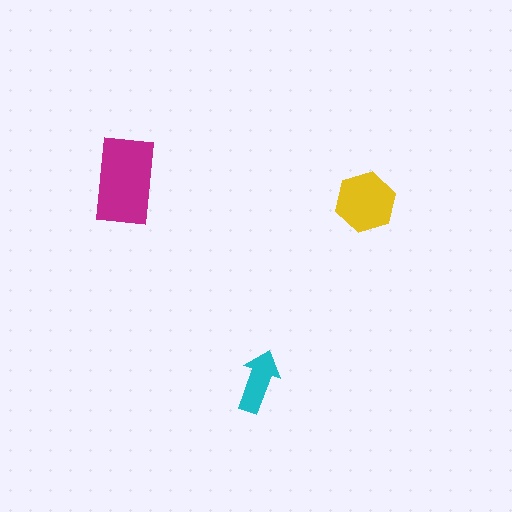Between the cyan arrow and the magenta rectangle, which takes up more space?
The magenta rectangle.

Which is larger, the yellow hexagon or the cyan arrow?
The yellow hexagon.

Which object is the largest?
The magenta rectangle.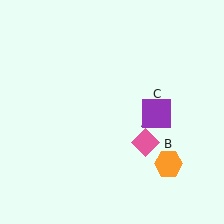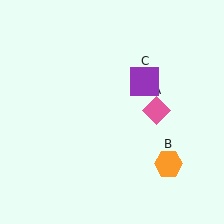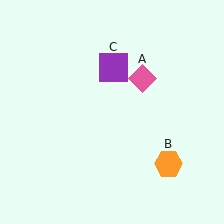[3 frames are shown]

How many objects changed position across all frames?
2 objects changed position: pink diamond (object A), purple square (object C).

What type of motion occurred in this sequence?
The pink diamond (object A), purple square (object C) rotated counterclockwise around the center of the scene.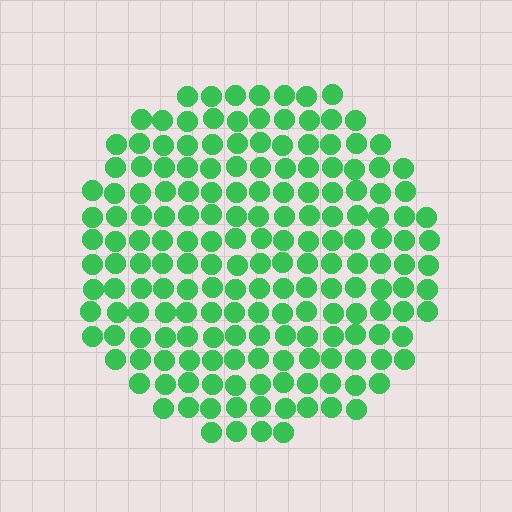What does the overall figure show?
The overall figure shows a circle.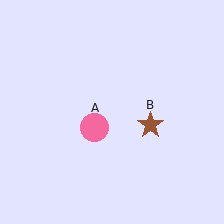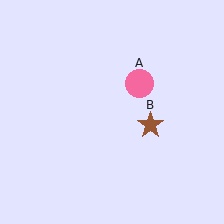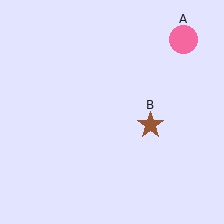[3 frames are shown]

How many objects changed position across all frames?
1 object changed position: pink circle (object A).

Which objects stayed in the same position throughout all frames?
Brown star (object B) remained stationary.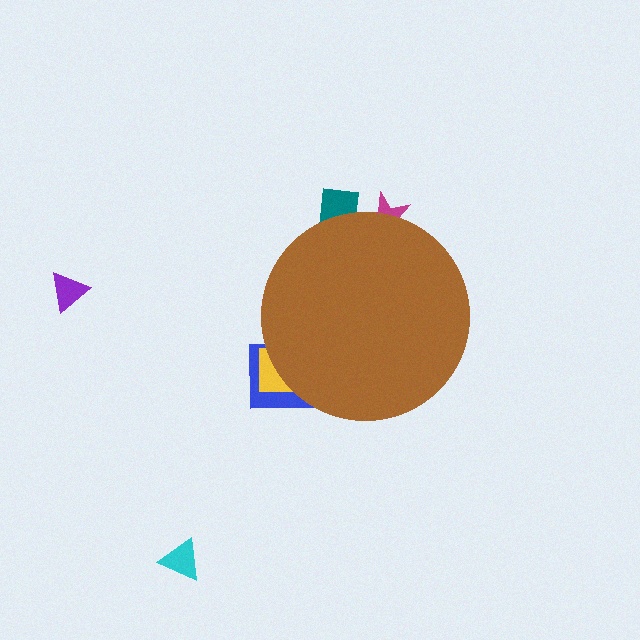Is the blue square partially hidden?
Yes, the blue square is partially hidden behind the brown circle.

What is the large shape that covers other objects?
A brown circle.